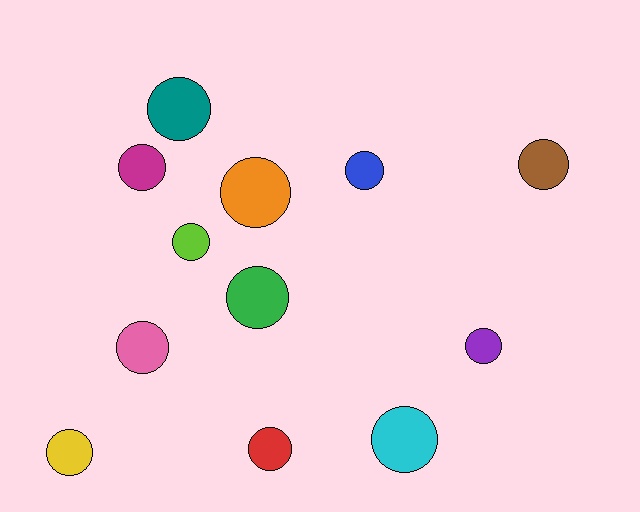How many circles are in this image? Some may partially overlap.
There are 12 circles.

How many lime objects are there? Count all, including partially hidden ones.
There is 1 lime object.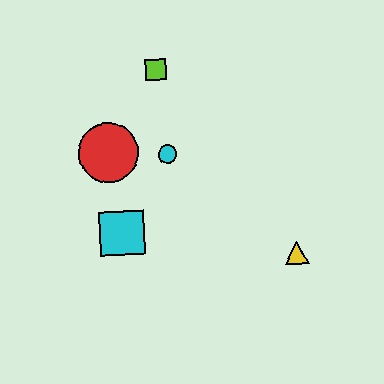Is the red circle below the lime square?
Yes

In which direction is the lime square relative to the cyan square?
The lime square is above the cyan square.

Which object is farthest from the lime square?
The yellow triangle is farthest from the lime square.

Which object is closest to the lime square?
The cyan circle is closest to the lime square.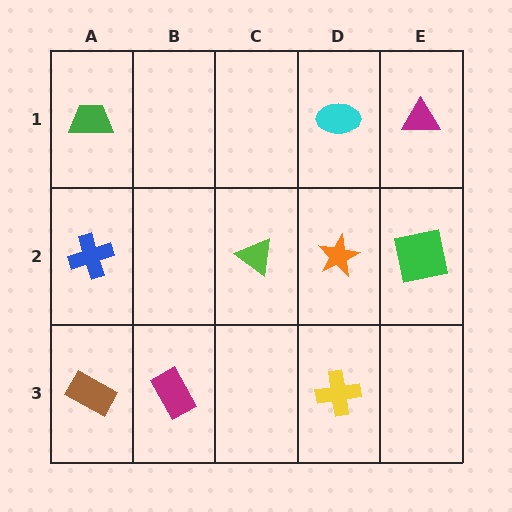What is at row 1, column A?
A green trapezoid.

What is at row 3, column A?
A brown rectangle.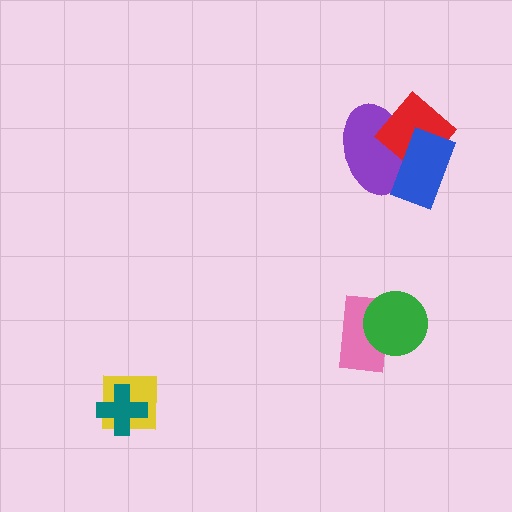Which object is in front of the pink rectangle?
The green circle is in front of the pink rectangle.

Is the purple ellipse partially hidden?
Yes, it is partially covered by another shape.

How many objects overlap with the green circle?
1 object overlaps with the green circle.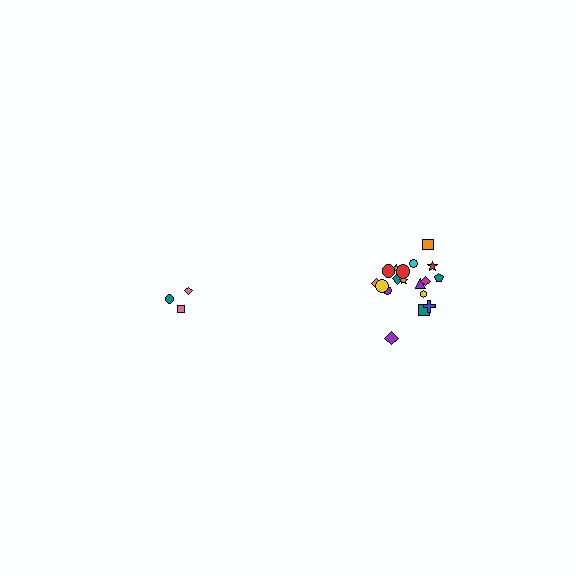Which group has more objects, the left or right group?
The right group.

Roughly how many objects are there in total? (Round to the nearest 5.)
Roughly 20 objects in total.